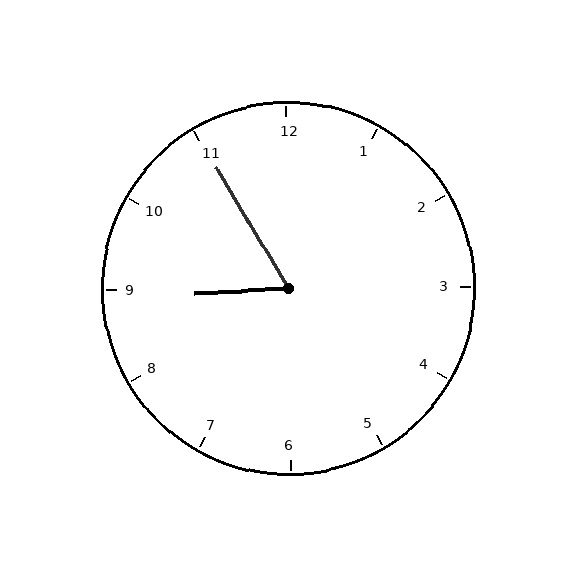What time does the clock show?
8:55.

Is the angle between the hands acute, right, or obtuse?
It is acute.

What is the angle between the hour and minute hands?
Approximately 62 degrees.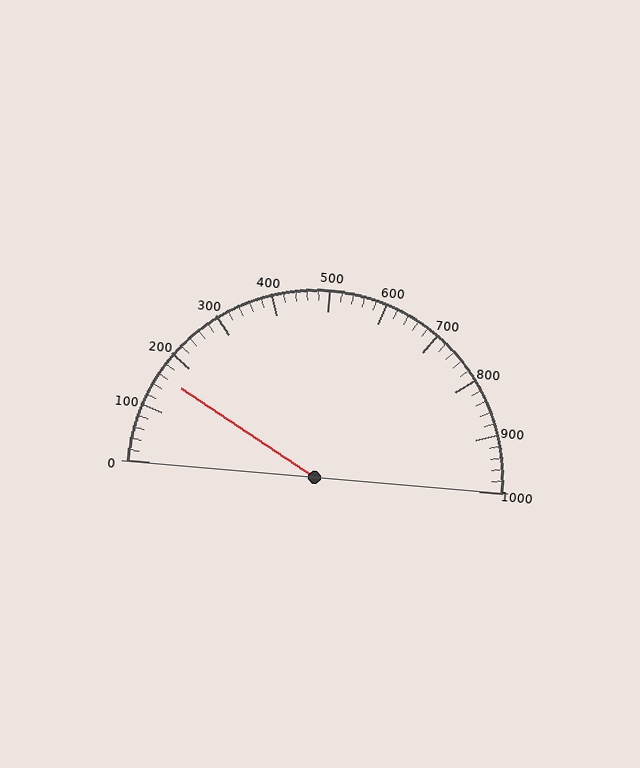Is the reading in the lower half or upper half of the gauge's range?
The reading is in the lower half of the range (0 to 1000).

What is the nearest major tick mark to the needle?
The nearest major tick mark is 200.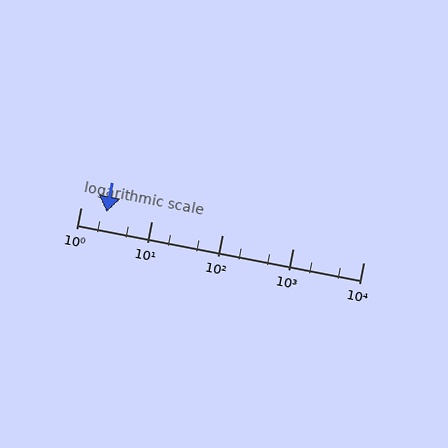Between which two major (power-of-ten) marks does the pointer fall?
The pointer is between 1 and 10.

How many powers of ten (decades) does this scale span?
The scale spans 4 decades, from 1 to 10000.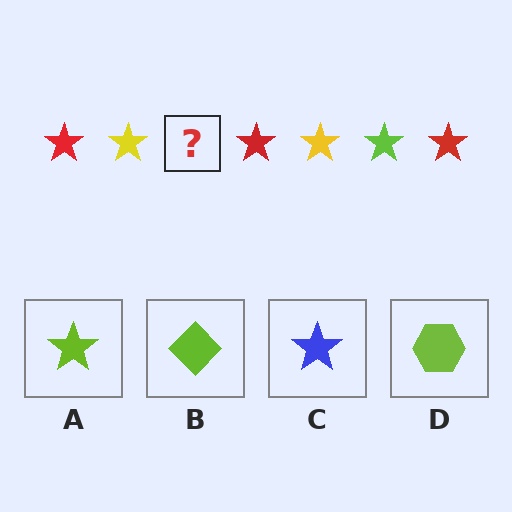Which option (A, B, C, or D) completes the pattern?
A.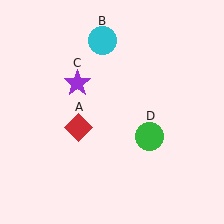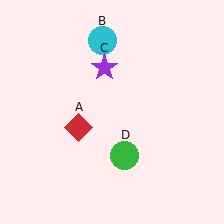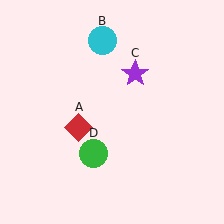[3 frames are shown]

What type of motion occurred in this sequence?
The purple star (object C), green circle (object D) rotated clockwise around the center of the scene.